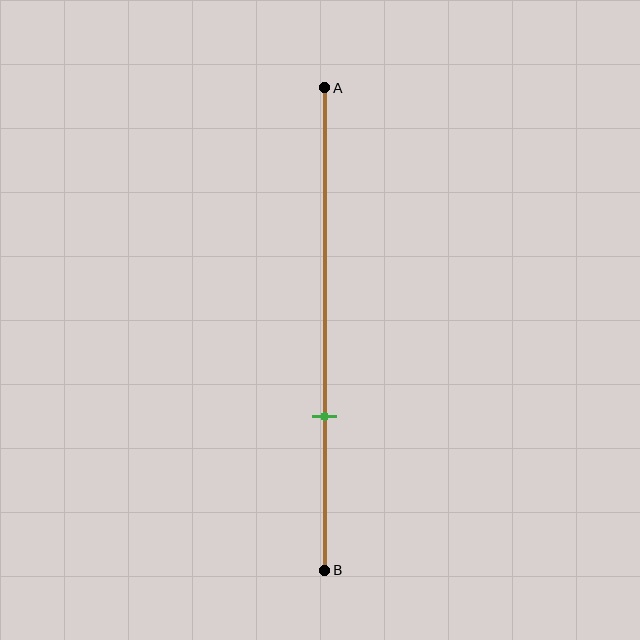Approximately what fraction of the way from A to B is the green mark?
The green mark is approximately 70% of the way from A to B.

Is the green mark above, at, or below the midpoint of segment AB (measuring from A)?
The green mark is below the midpoint of segment AB.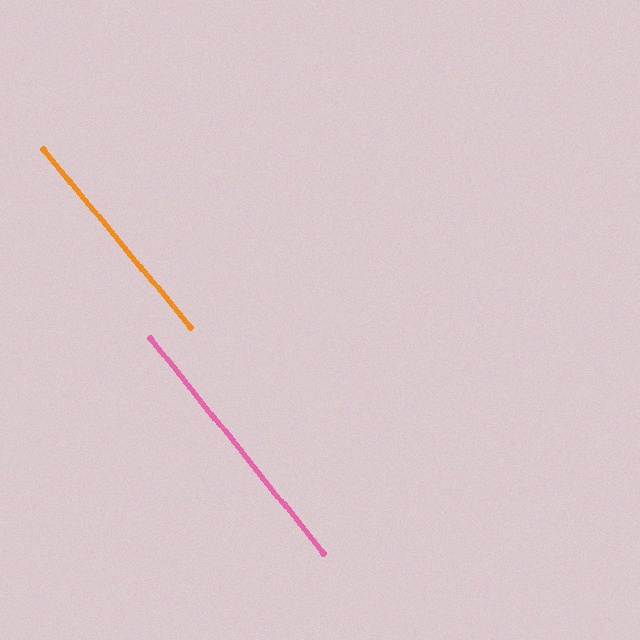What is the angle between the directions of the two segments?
Approximately 1 degree.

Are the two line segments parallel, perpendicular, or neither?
Parallel — their directions differ by only 1.0°.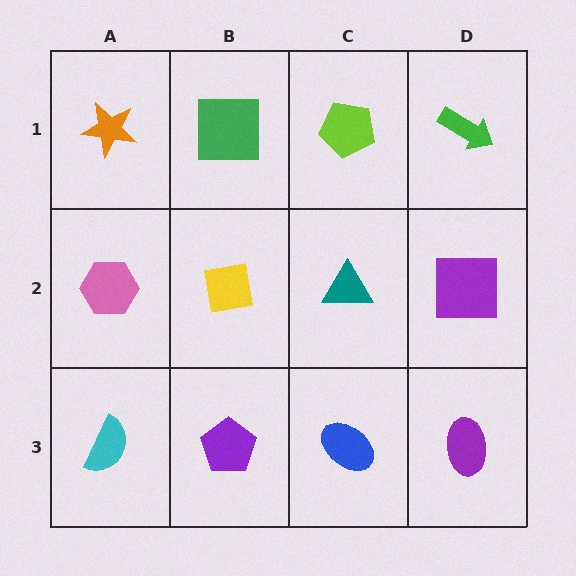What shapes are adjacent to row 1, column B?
A yellow square (row 2, column B), an orange star (row 1, column A), a lime pentagon (row 1, column C).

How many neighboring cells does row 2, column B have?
4.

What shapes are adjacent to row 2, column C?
A lime pentagon (row 1, column C), a blue ellipse (row 3, column C), a yellow square (row 2, column B), a purple square (row 2, column D).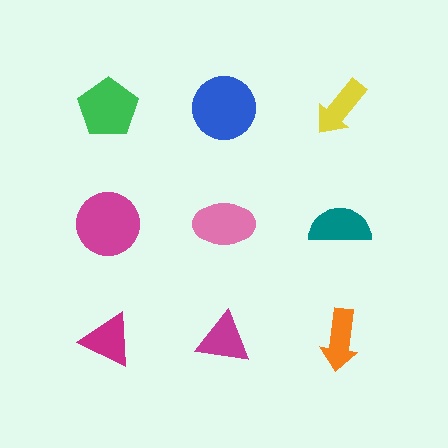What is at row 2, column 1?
A magenta circle.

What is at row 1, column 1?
A green pentagon.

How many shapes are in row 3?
3 shapes.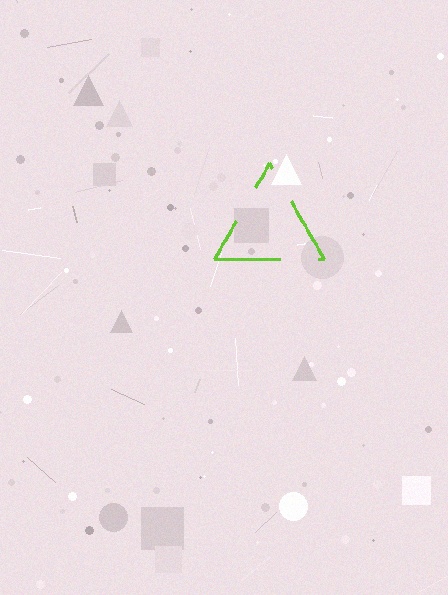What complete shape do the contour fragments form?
The contour fragments form a triangle.